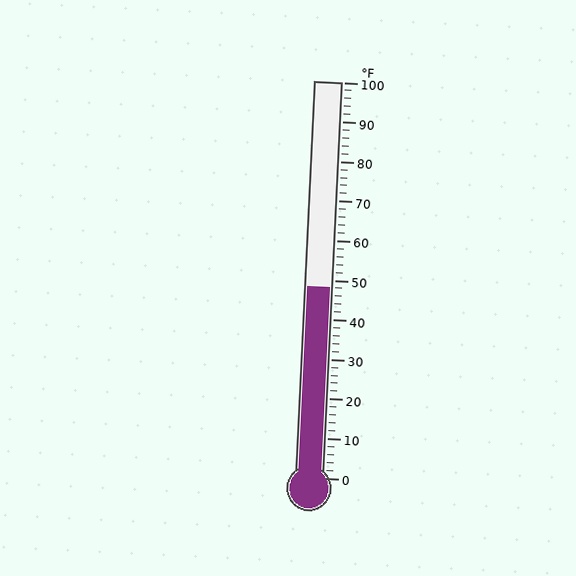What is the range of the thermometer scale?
The thermometer scale ranges from 0°F to 100°F.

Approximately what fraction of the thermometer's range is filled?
The thermometer is filled to approximately 50% of its range.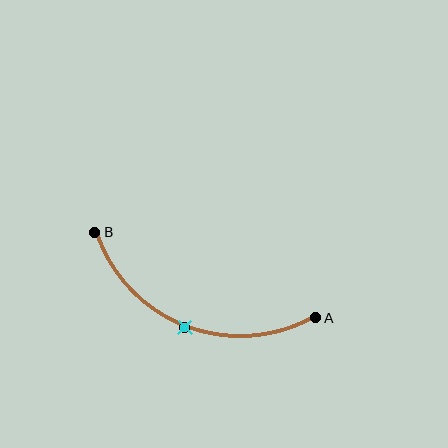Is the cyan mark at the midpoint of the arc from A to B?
Yes. The cyan mark lies on the arc at equal arc-length from both A and B — it is the arc midpoint.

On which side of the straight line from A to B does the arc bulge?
The arc bulges below the straight line connecting A and B.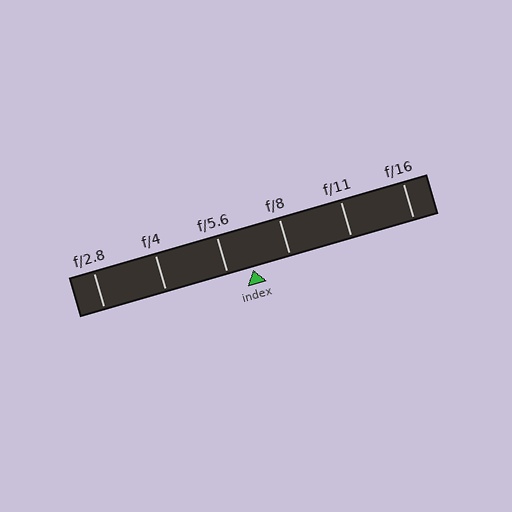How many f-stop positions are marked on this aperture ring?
There are 6 f-stop positions marked.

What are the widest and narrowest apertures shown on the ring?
The widest aperture shown is f/2.8 and the narrowest is f/16.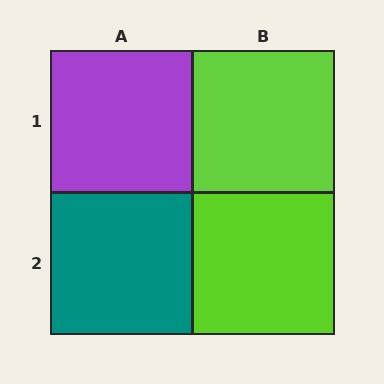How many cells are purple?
1 cell is purple.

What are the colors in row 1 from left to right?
Purple, lime.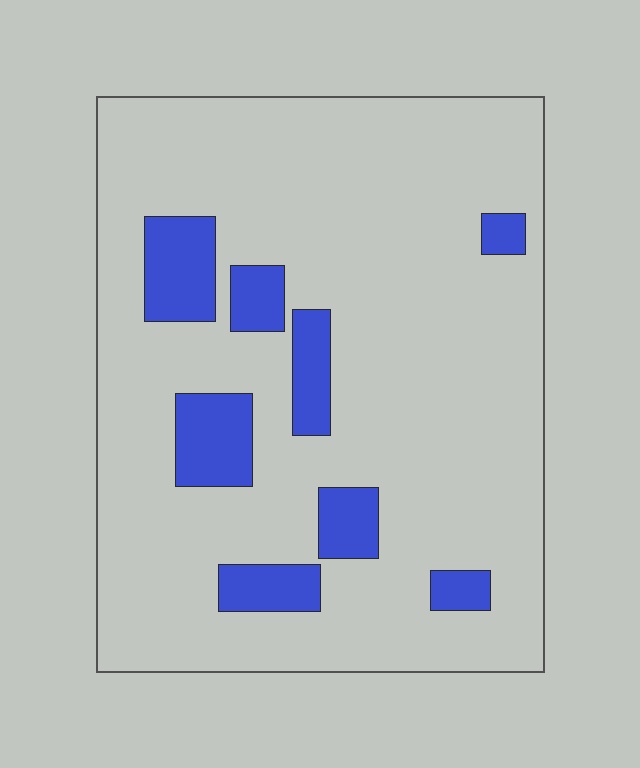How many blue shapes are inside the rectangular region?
8.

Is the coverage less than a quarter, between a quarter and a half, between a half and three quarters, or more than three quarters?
Less than a quarter.